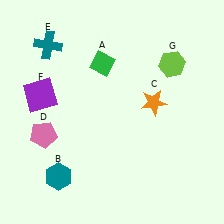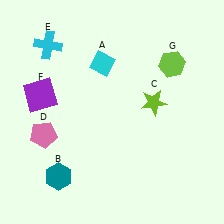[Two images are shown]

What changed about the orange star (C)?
In Image 1, C is orange. In Image 2, it changed to lime.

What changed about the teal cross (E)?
In Image 1, E is teal. In Image 2, it changed to cyan.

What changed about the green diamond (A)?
In Image 1, A is green. In Image 2, it changed to cyan.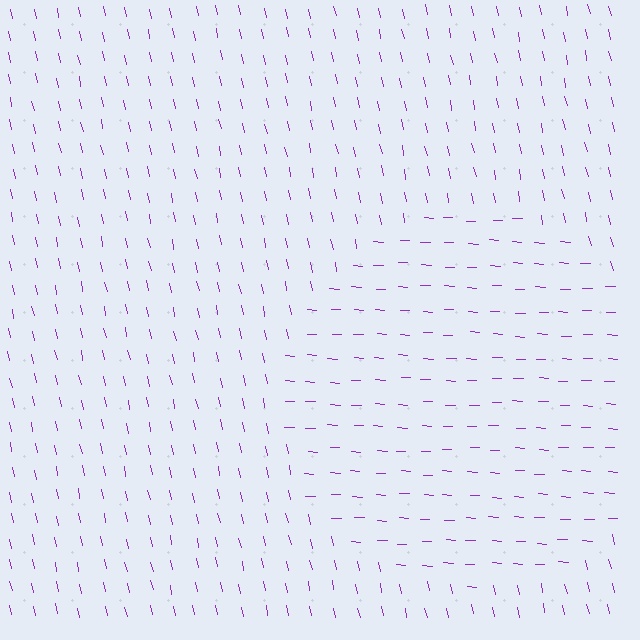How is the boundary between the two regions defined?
The boundary is defined purely by a change in line orientation (approximately 75 degrees difference). All lines are the same color and thickness.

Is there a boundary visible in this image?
Yes, there is a texture boundary formed by a change in line orientation.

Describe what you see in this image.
The image is filled with small purple line segments. A circle region in the image has lines oriented differently from the surrounding lines, creating a visible texture boundary.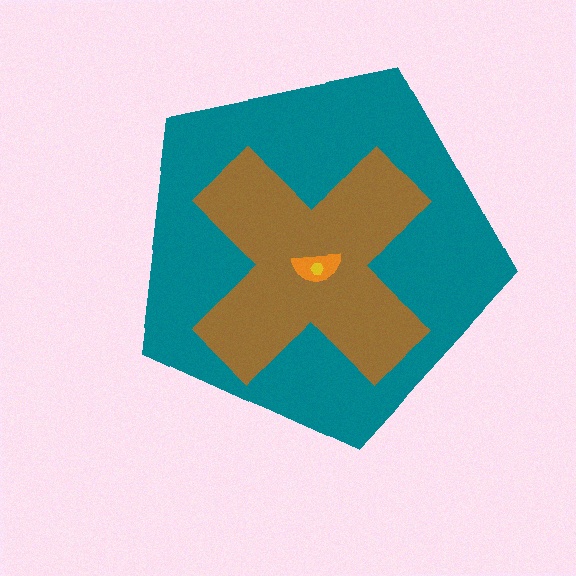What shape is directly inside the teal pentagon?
The brown cross.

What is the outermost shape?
The teal pentagon.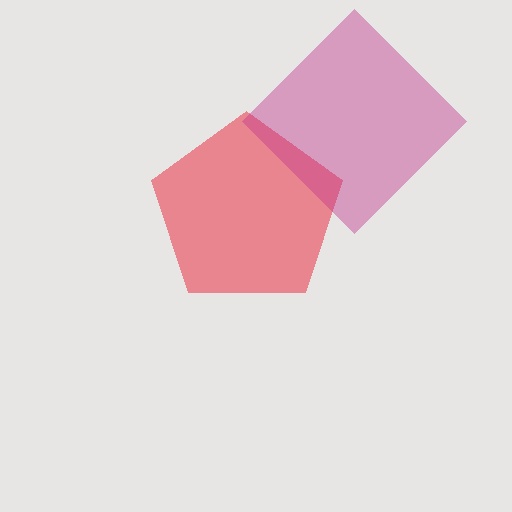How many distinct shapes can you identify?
There are 2 distinct shapes: a red pentagon, a magenta diamond.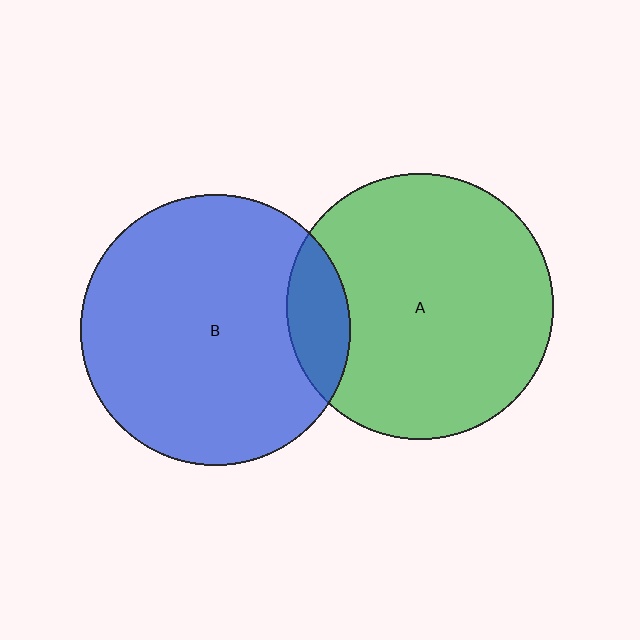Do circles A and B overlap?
Yes.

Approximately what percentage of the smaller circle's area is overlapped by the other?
Approximately 15%.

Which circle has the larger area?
Circle B (blue).